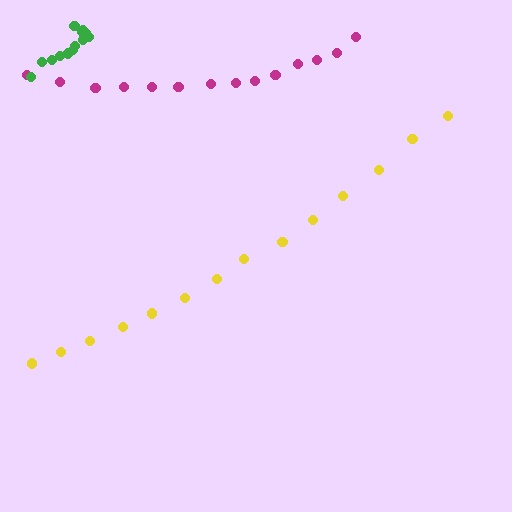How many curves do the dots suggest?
There are 3 distinct paths.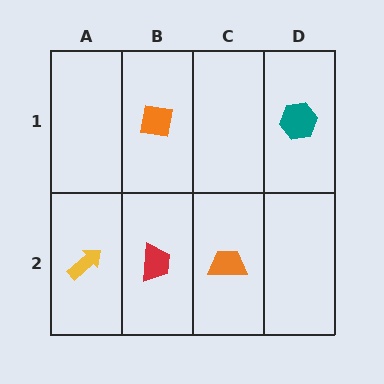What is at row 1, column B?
An orange square.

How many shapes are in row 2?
3 shapes.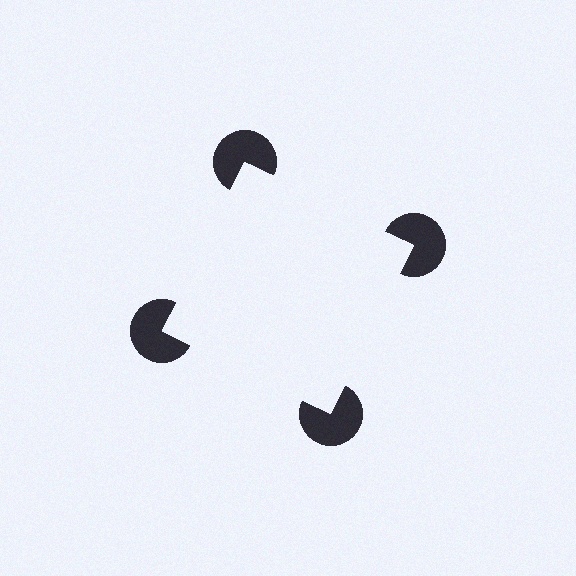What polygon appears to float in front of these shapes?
An illusory square — its edges are inferred from the aligned wedge cuts in the pac-man discs, not physically drawn.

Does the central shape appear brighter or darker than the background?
It typically appears slightly brighter than the background, even though no actual brightness change is drawn.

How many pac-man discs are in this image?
There are 4 — one at each vertex of the illusory square.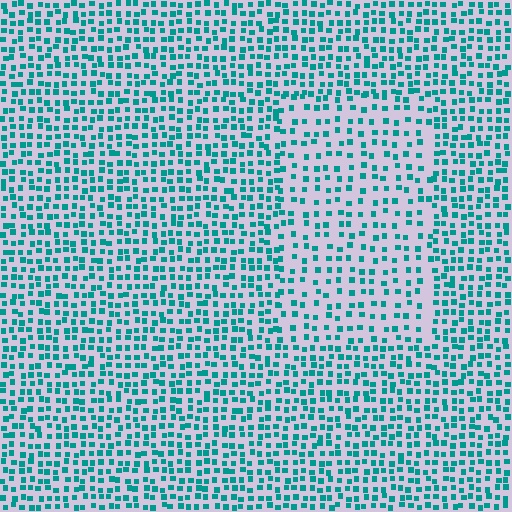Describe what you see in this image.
The image contains small teal elements arranged at two different densities. A rectangle-shaped region is visible where the elements are less densely packed than the surrounding area.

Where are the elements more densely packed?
The elements are more densely packed outside the rectangle boundary.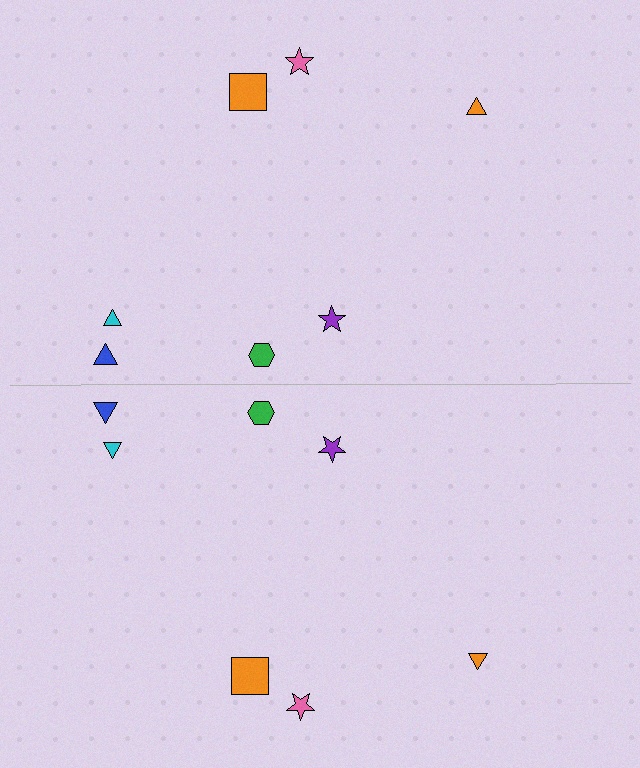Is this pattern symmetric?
Yes, this pattern has bilateral (reflection) symmetry.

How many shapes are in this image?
There are 14 shapes in this image.